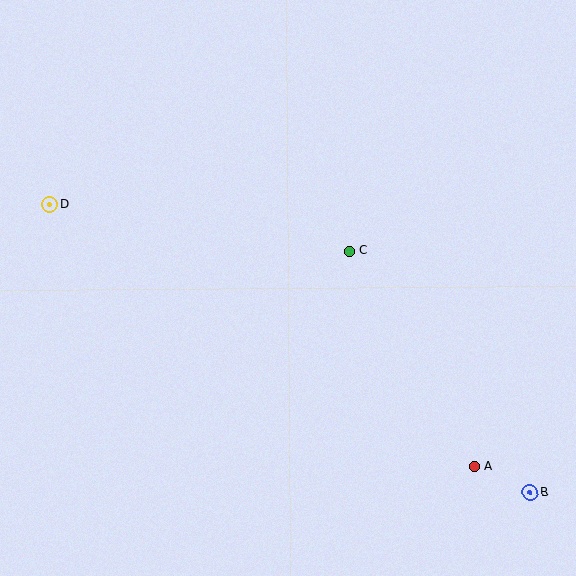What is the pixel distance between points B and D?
The distance between B and D is 560 pixels.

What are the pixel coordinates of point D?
Point D is at (50, 204).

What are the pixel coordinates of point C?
Point C is at (349, 251).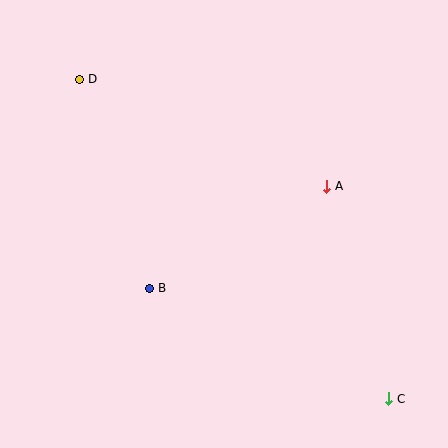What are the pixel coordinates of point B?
Point B is at (150, 288).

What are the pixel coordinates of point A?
Point A is at (327, 186).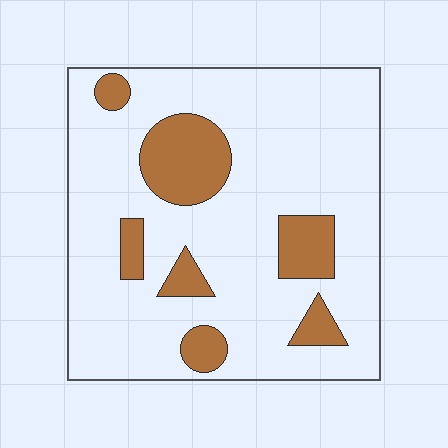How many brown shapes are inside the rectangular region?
7.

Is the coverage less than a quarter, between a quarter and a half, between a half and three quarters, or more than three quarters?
Less than a quarter.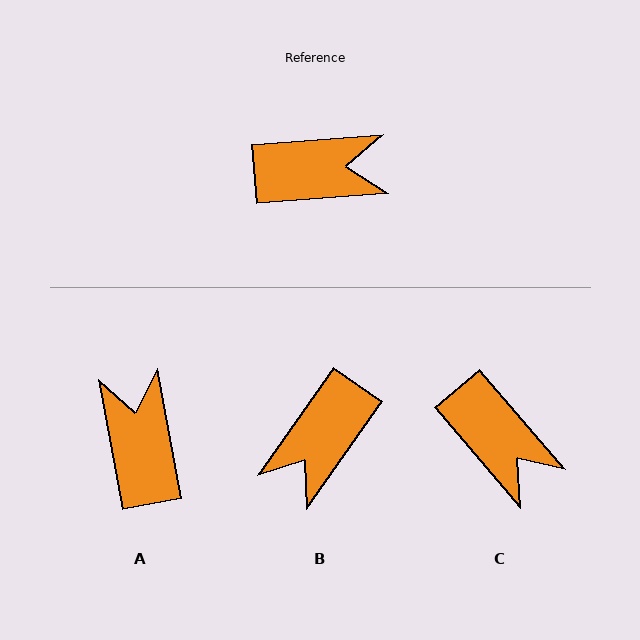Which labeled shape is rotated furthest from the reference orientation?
B, about 130 degrees away.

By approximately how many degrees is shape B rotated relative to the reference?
Approximately 130 degrees clockwise.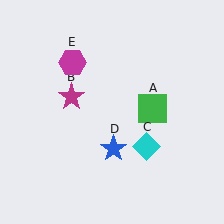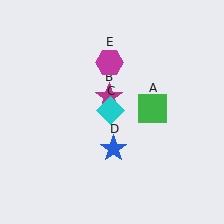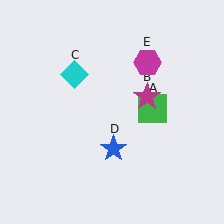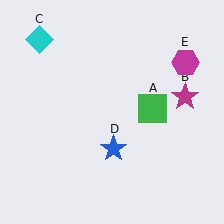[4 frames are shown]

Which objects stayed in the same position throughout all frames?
Green square (object A) and blue star (object D) remained stationary.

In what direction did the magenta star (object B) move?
The magenta star (object B) moved right.